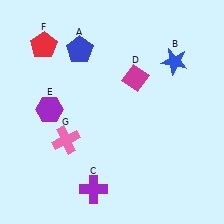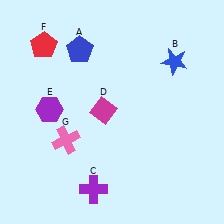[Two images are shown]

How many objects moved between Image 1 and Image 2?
1 object moved between the two images.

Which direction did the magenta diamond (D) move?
The magenta diamond (D) moved left.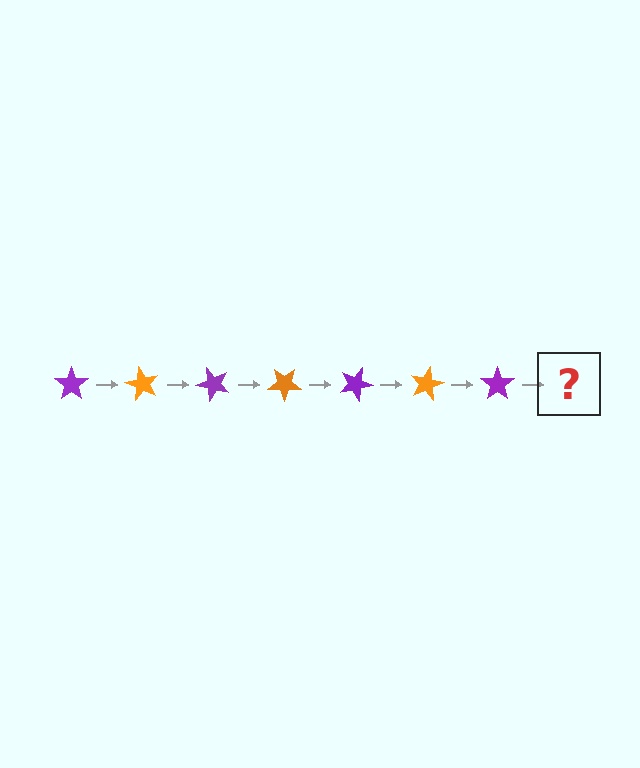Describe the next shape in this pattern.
It should be an orange star, rotated 420 degrees from the start.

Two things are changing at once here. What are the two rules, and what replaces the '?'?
The two rules are that it rotates 60 degrees each step and the color cycles through purple and orange. The '?' should be an orange star, rotated 420 degrees from the start.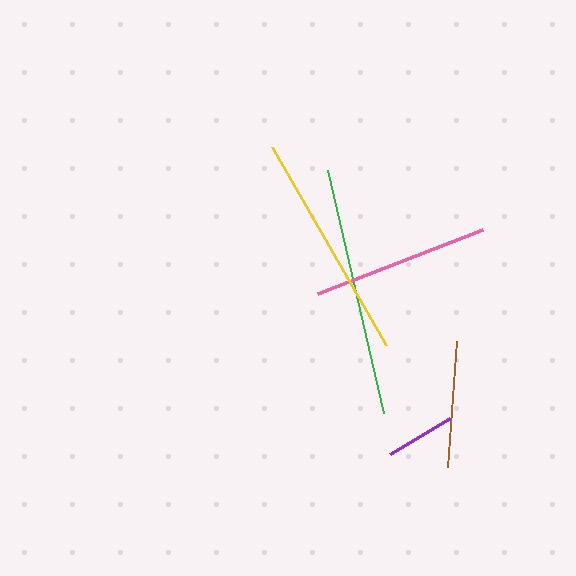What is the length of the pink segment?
The pink segment is approximately 177 pixels long.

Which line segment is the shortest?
The purple line is the shortest at approximately 69 pixels.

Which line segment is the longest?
The green line is the longest at approximately 249 pixels.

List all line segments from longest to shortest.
From longest to shortest: green, yellow, pink, brown, purple.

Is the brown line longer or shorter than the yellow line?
The yellow line is longer than the brown line.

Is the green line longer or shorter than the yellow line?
The green line is longer than the yellow line.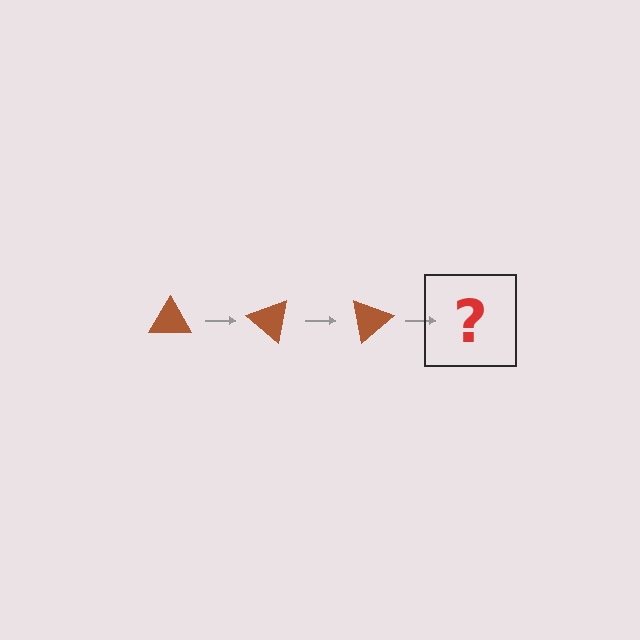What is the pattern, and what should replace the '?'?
The pattern is that the triangle rotates 40 degrees each step. The '?' should be a brown triangle rotated 120 degrees.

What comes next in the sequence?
The next element should be a brown triangle rotated 120 degrees.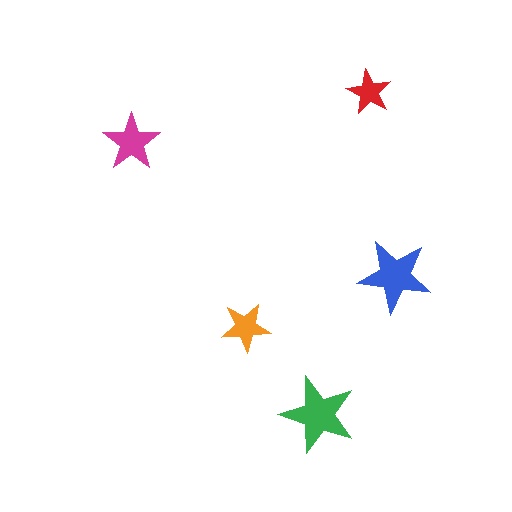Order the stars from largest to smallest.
the green one, the blue one, the magenta one, the orange one, the red one.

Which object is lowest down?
The green star is bottommost.